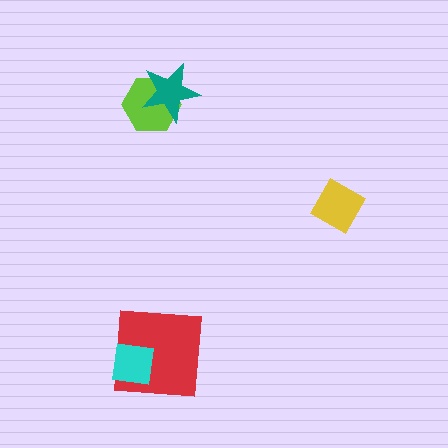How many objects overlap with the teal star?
1 object overlaps with the teal star.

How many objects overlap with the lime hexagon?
1 object overlaps with the lime hexagon.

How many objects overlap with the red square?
1 object overlaps with the red square.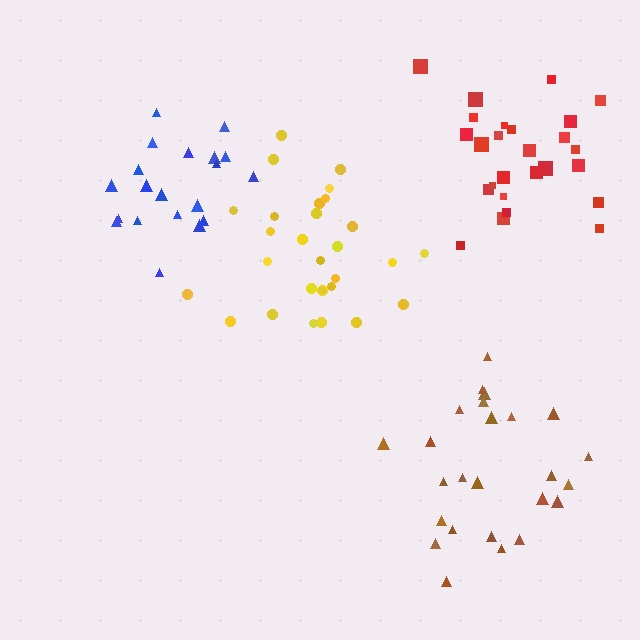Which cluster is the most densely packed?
Yellow.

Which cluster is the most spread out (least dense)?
Blue.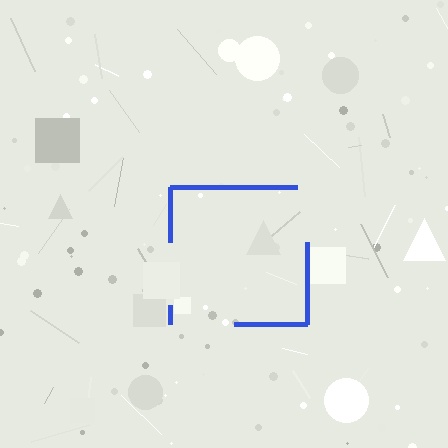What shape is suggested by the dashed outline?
The dashed outline suggests a square.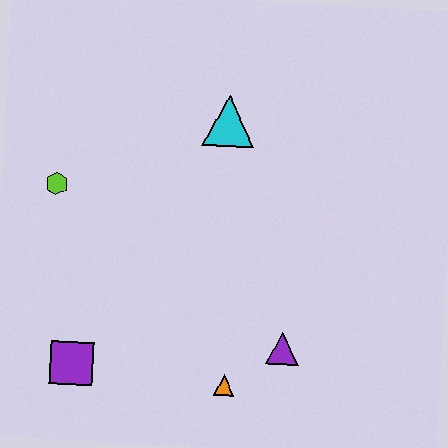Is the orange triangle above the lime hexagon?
No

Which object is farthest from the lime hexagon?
The purple triangle is farthest from the lime hexagon.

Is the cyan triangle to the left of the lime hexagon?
No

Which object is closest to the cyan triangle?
The lime hexagon is closest to the cyan triangle.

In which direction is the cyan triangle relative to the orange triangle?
The cyan triangle is above the orange triangle.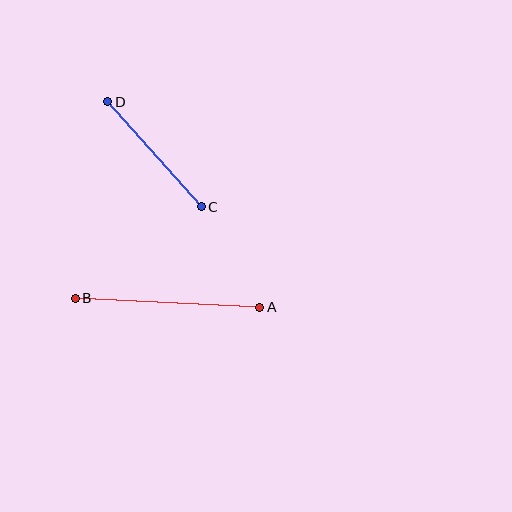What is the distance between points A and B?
The distance is approximately 185 pixels.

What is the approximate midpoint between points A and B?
The midpoint is at approximately (167, 303) pixels.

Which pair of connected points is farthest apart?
Points A and B are farthest apart.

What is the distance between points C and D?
The distance is approximately 141 pixels.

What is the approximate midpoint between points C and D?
The midpoint is at approximately (154, 154) pixels.